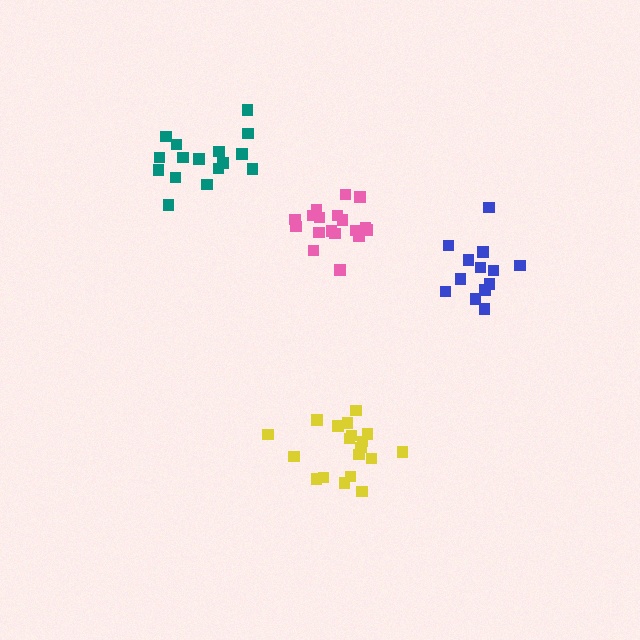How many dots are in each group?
Group 1: 13 dots, Group 2: 16 dots, Group 3: 18 dots, Group 4: 19 dots (66 total).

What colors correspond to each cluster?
The clusters are colored: blue, teal, pink, yellow.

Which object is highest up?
The teal cluster is topmost.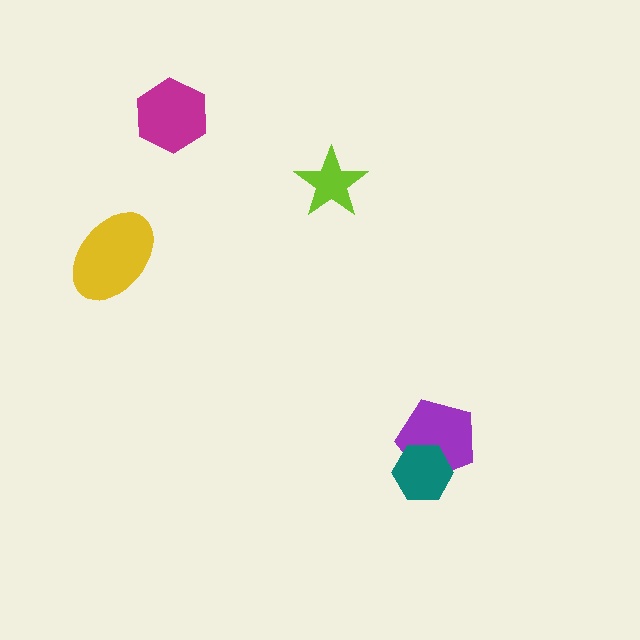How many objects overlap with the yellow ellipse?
0 objects overlap with the yellow ellipse.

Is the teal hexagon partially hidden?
No, no other shape covers it.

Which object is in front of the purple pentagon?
The teal hexagon is in front of the purple pentagon.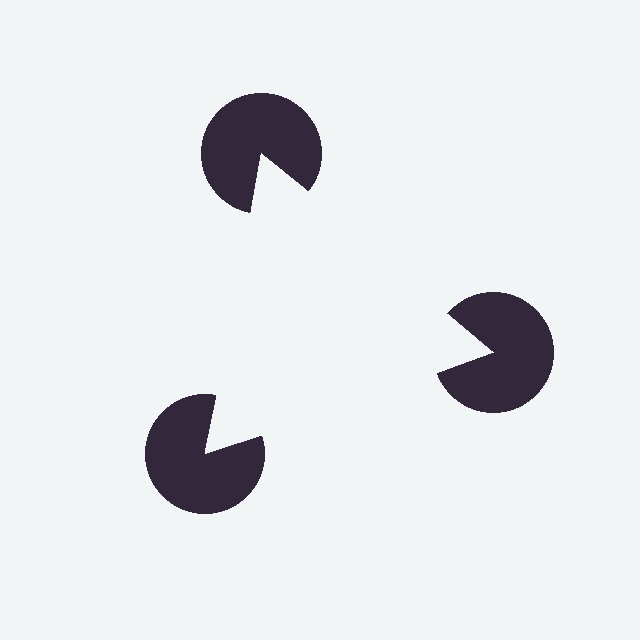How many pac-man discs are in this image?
There are 3 — one at each vertex of the illusory triangle.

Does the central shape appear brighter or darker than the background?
It typically appears slightly brighter than the background, even though no actual brightness change is drawn.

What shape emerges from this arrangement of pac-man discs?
An illusory triangle — its edges are inferred from the aligned wedge cuts in the pac-man discs, not physically drawn.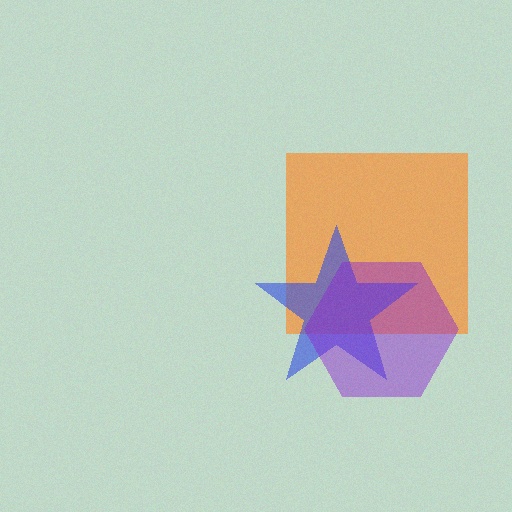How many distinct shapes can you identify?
There are 3 distinct shapes: an orange square, a blue star, a purple hexagon.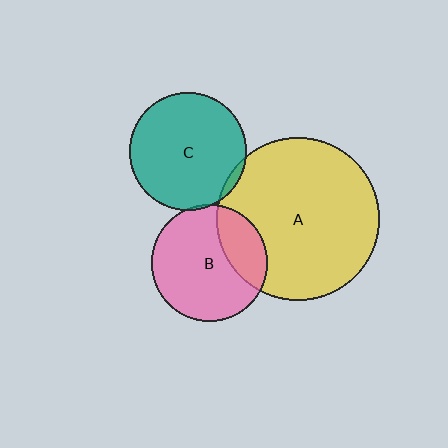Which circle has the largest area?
Circle A (yellow).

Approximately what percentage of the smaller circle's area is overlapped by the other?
Approximately 5%.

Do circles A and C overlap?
Yes.